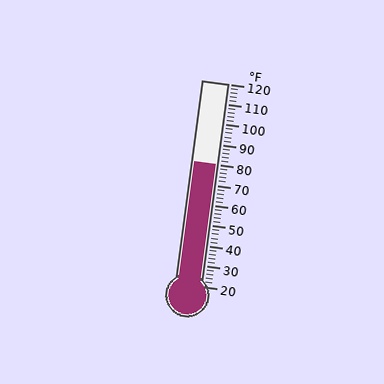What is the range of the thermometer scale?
The thermometer scale ranges from 20°F to 120°F.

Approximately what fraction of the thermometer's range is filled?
The thermometer is filled to approximately 60% of its range.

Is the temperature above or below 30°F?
The temperature is above 30°F.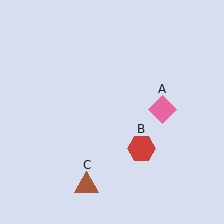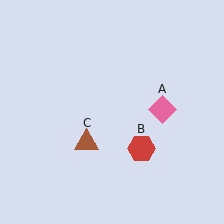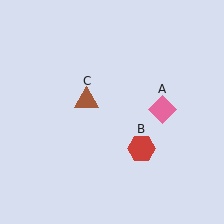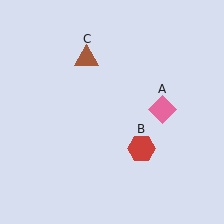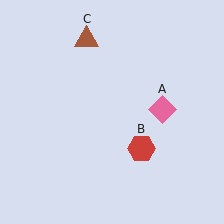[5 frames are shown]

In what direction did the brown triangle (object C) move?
The brown triangle (object C) moved up.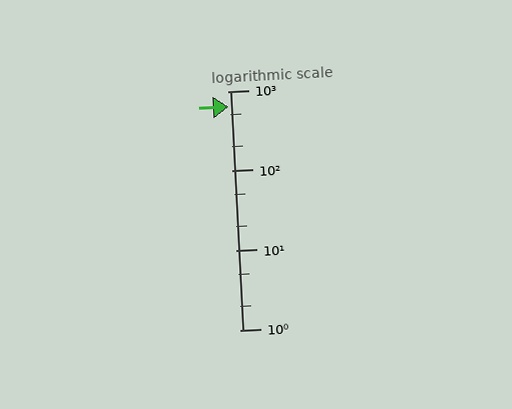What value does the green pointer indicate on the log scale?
The pointer indicates approximately 630.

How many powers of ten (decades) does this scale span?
The scale spans 3 decades, from 1 to 1000.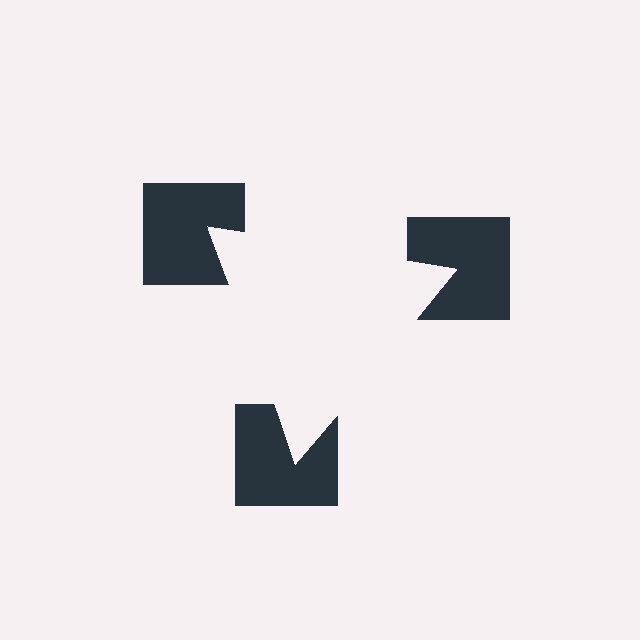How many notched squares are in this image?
There are 3 — one at each vertex of the illusory triangle.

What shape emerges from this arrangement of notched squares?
An illusory triangle — its edges are inferred from the aligned wedge cuts in the notched squares, not physically drawn.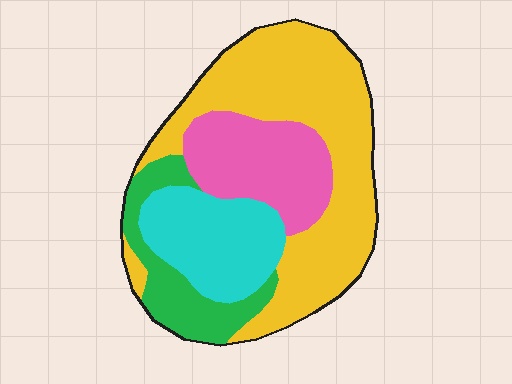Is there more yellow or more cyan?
Yellow.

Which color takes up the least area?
Green, at roughly 15%.